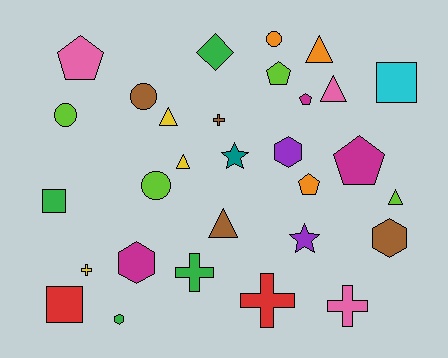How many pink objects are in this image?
There are 3 pink objects.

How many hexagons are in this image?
There are 4 hexagons.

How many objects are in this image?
There are 30 objects.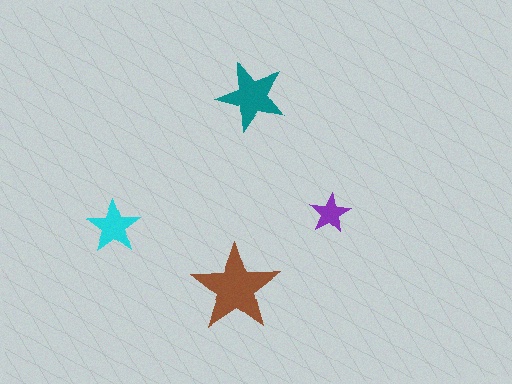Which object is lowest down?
The brown star is bottommost.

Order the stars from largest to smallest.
the brown one, the teal one, the cyan one, the purple one.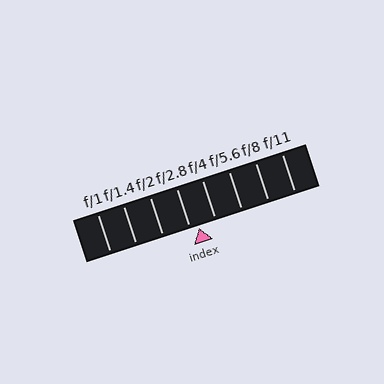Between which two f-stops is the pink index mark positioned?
The index mark is between f/2.8 and f/4.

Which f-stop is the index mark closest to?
The index mark is closest to f/2.8.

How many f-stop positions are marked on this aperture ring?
There are 8 f-stop positions marked.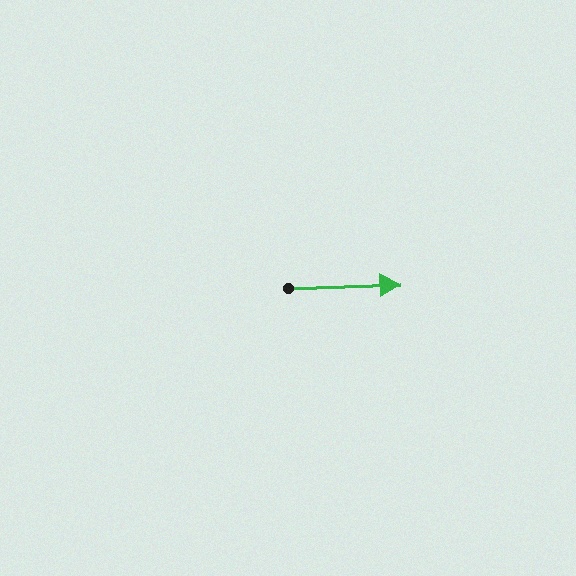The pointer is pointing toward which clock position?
Roughly 3 o'clock.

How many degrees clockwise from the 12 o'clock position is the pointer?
Approximately 88 degrees.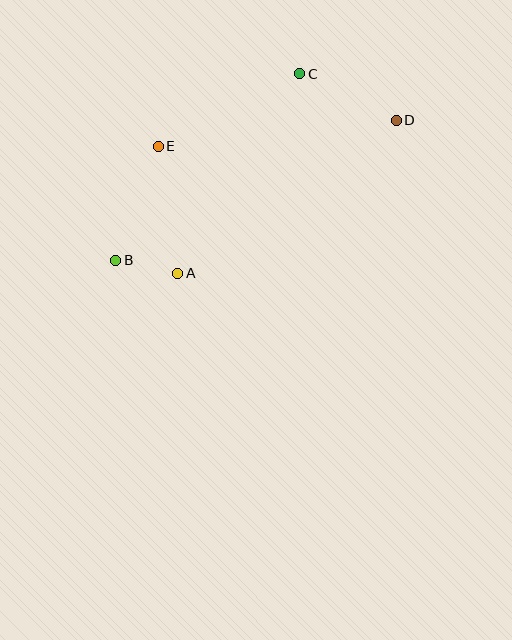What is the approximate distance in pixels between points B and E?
The distance between B and E is approximately 121 pixels.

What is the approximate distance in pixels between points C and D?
The distance between C and D is approximately 107 pixels.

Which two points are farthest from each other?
Points B and D are farthest from each other.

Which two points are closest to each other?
Points A and B are closest to each other.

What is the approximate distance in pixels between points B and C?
The distance between B and C is approximately 262 pixels.